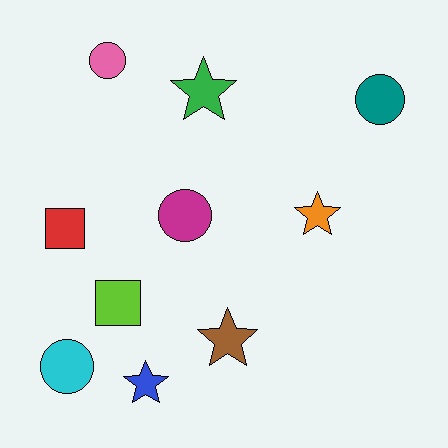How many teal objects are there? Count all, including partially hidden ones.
There is 1 teal object.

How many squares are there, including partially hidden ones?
There are 2 squares.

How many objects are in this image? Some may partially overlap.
There are 10 objects.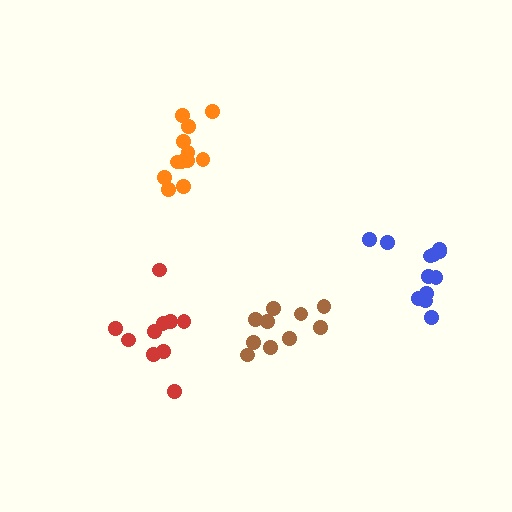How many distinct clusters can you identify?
There are 4 distinct clusters.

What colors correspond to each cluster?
The clusters are colored: brown, red, orange, blue.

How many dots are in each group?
Group 1: 10 dots, Group 2: 10 dots, Group 3: 12 dots, Group 4: 12 dots (44 total).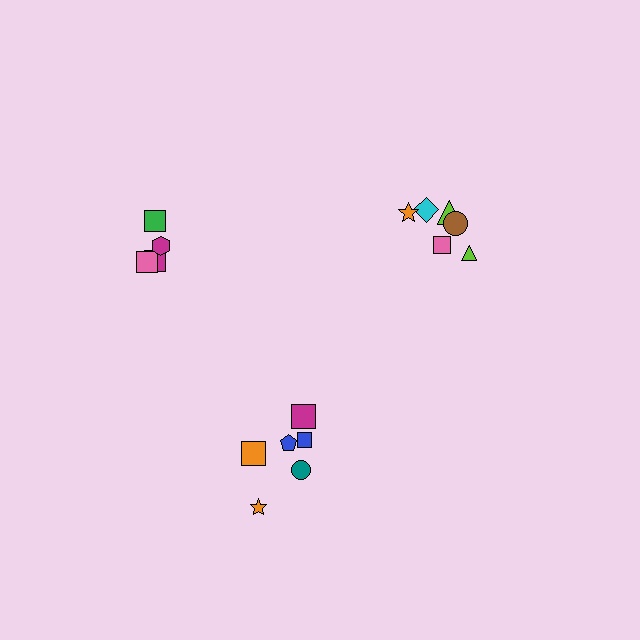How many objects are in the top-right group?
There are 6 objects.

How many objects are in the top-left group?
There are 4 objects.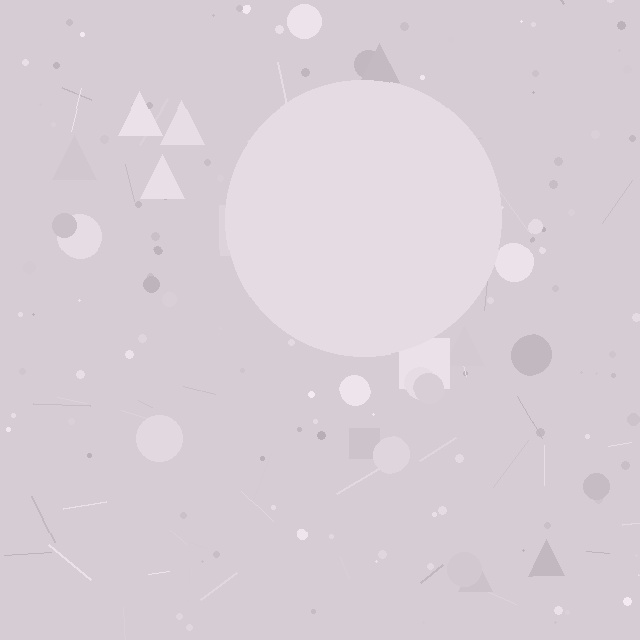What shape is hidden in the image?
A circle is hidden in the image.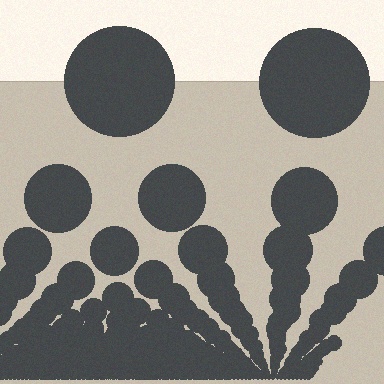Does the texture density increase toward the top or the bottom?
Density increases toward the bottom.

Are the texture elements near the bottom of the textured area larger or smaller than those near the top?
Smaller. The gradient is inverted — elements near the bottom are smaller and denser.